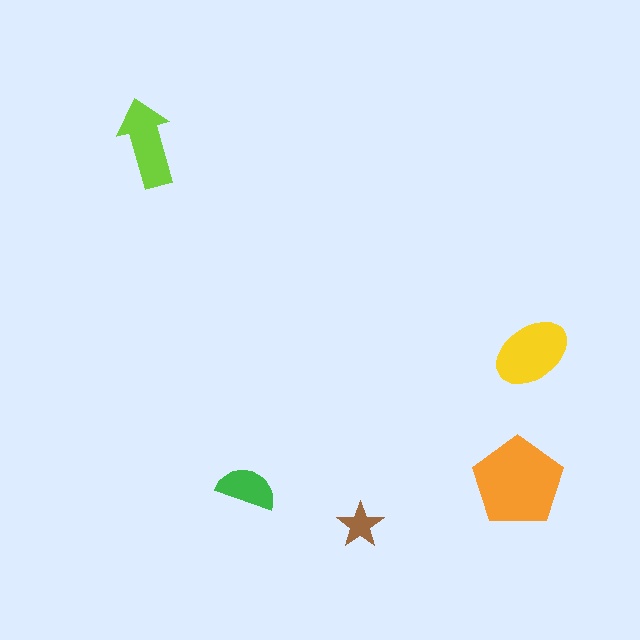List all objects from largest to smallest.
The orange pentagon, the yellow ellipse, the lime arrow, the green semicircle, the brown star.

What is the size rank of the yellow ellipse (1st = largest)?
2nd.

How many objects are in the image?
There are 5 objects in the image.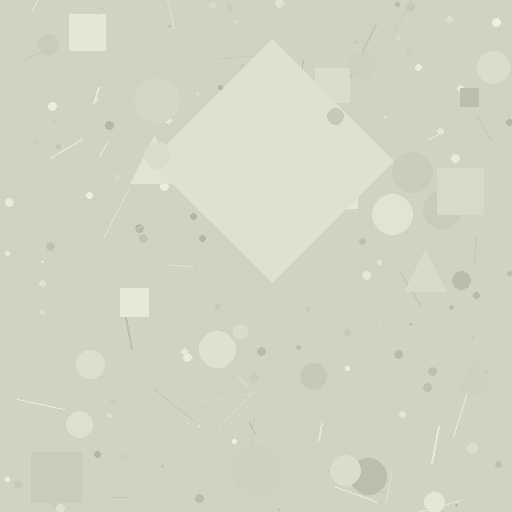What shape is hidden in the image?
A diamond is hidden in the image.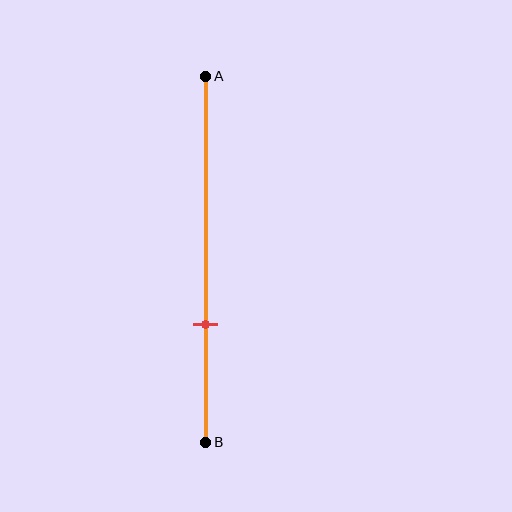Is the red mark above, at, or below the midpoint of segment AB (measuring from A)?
The red mark is below the midpoint of segment AB.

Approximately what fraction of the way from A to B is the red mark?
The red mark is approximately 70% of the way from A to B.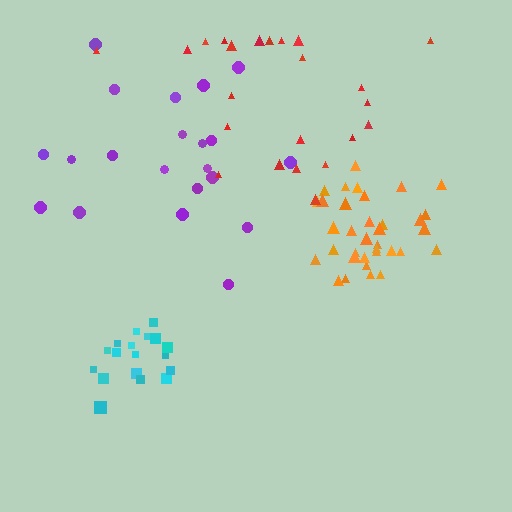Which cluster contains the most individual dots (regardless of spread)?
Orange (35).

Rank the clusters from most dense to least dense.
cyan, orange, purple, red.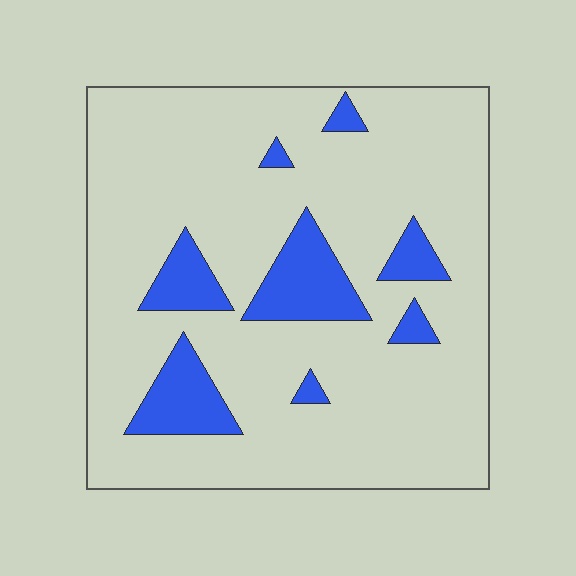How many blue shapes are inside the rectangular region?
8.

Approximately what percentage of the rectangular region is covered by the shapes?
Approximately 15%.